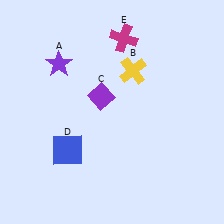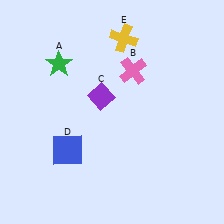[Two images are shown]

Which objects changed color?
A changed from purple to green. B changed from yellow to pink. E changed from magenta to yellow.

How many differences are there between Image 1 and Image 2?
There are 3 differences between the two images.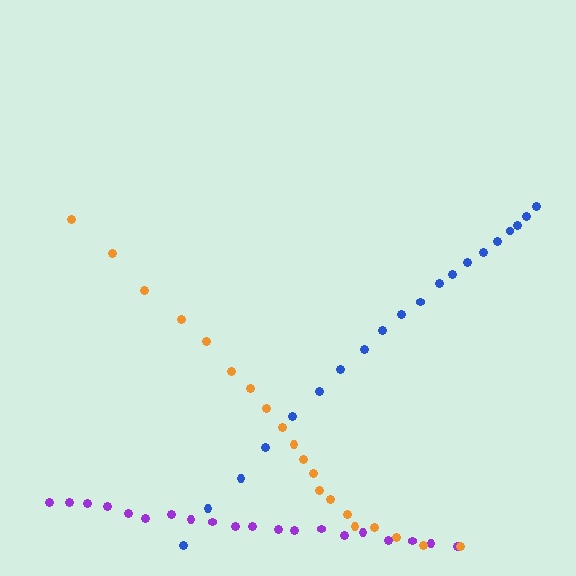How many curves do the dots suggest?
There are 3 distinct paths.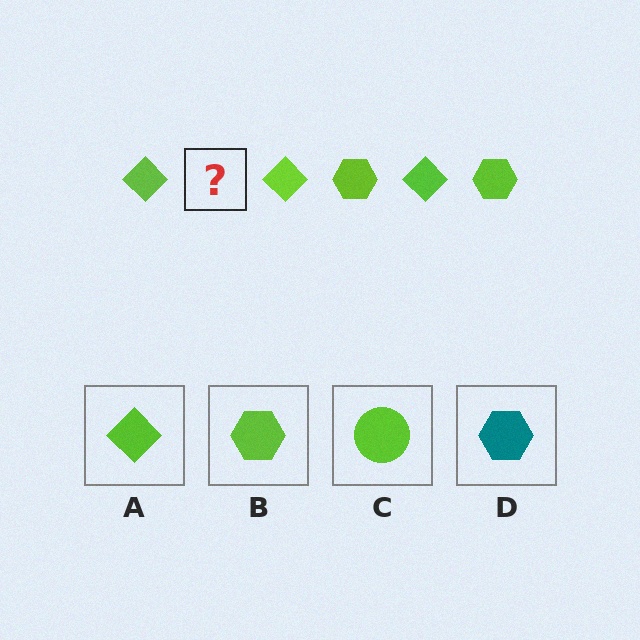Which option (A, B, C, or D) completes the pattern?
B.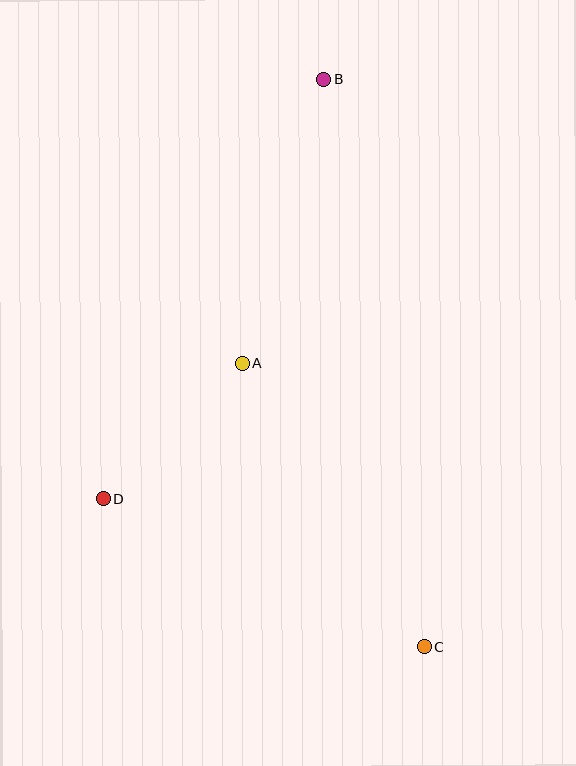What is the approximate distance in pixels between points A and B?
The distance between A and B is approximately 296 pixels.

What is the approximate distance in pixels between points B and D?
The distance between B and D is approximately 474 pixels.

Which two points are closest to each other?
Points A and D are closest to each other.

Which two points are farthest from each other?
Points B and C are farthest from each other.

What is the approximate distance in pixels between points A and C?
The distance between A and C is approximately 337 pixels.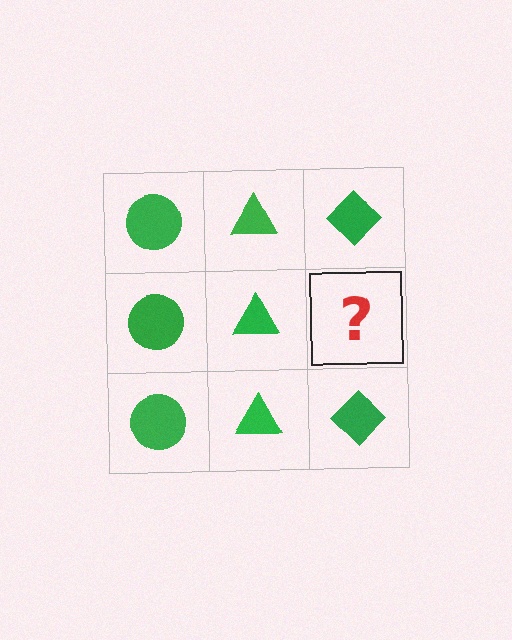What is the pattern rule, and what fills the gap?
The rule is that each column has a consistent shape. The gap should be filled with a green diamond.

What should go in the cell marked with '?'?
The missing cell should contain a green diamond.